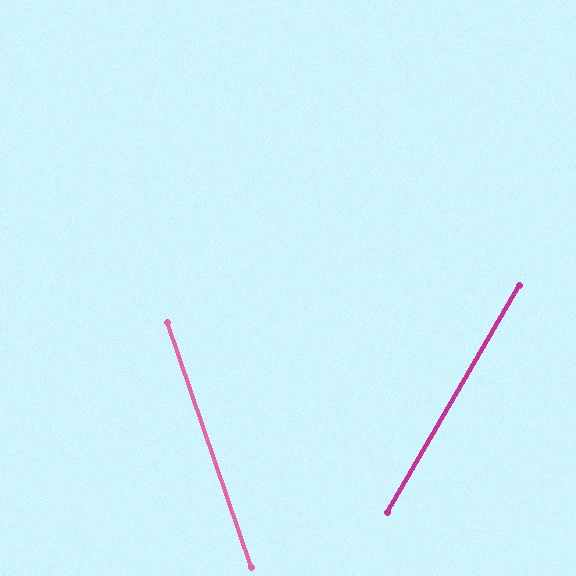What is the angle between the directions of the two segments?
Approximately 49 degrees.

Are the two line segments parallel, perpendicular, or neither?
Neither parallel nor perpendicular — they differ by about 49°.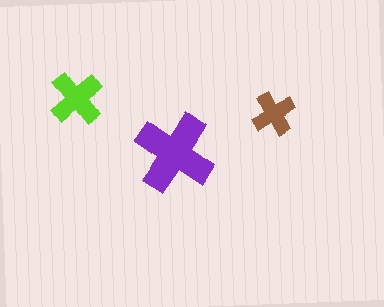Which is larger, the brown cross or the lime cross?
The lime one.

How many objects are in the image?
There are 3 objects in the image.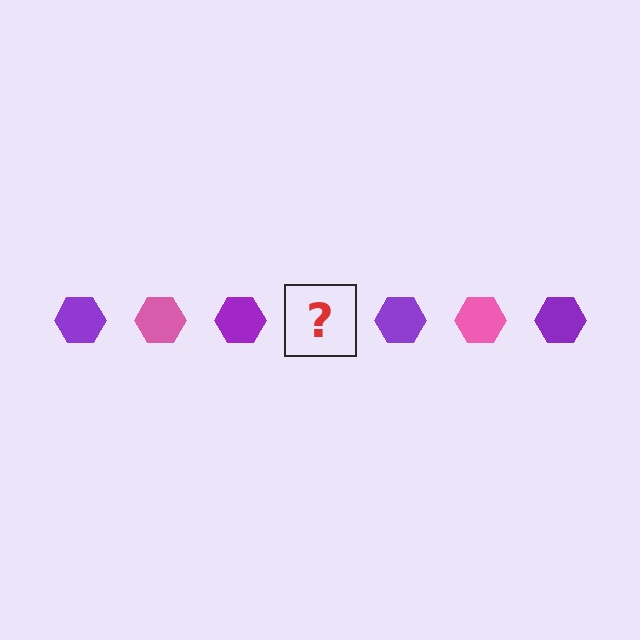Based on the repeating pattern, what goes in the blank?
The blank should be a pink hexagon.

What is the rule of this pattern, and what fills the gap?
The rule is that the pattern cycles through purple, pink hexagons. The gap should be filled with a pink hexagon.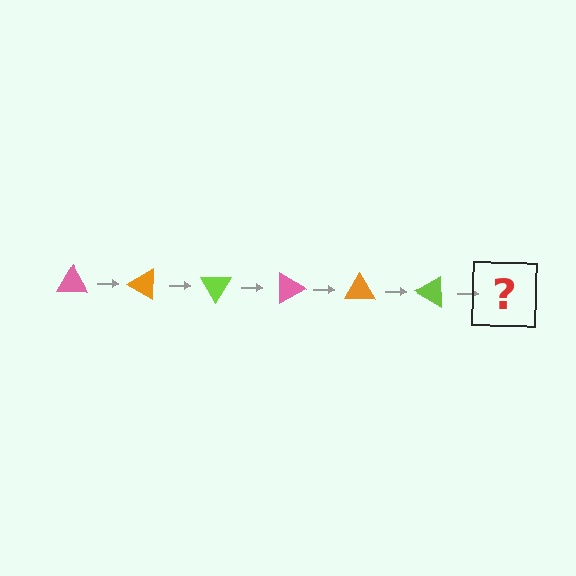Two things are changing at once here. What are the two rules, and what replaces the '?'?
The two rules are that it rotates 30 degrees each step and the color cycles through pink, orange, and lime. The '?' should be a pink triangle, rotated 180 degrees from the start.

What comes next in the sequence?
The next element should be a pink triangle, rotated 180 degrees from the start.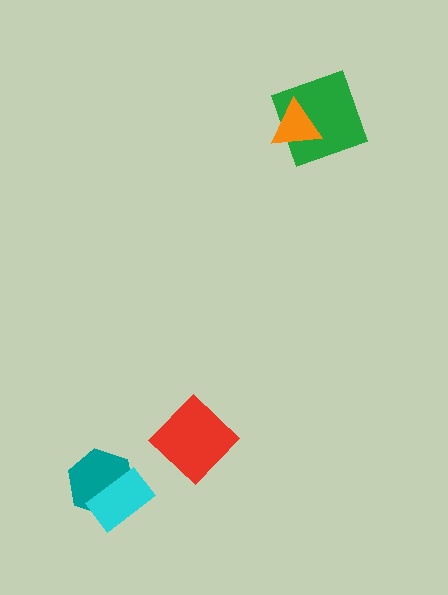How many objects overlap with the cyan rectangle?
1 object overlaps with the cyan rectangle.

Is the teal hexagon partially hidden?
Yes, it is partially covered by another shape.